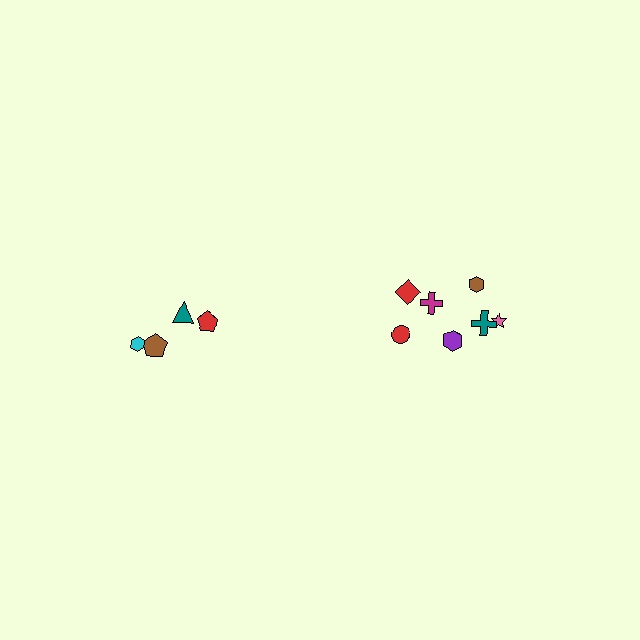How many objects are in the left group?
There are 5 objects.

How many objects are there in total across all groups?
There are 12 objects.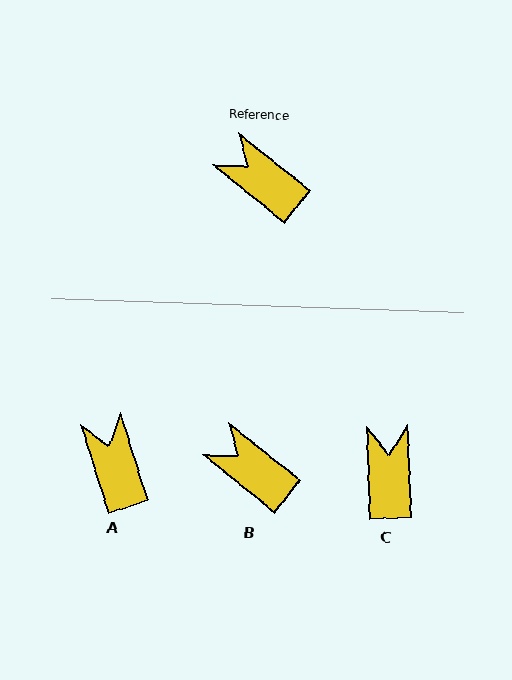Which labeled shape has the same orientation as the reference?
B.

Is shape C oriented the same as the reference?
No, it is off by about 49 degrees.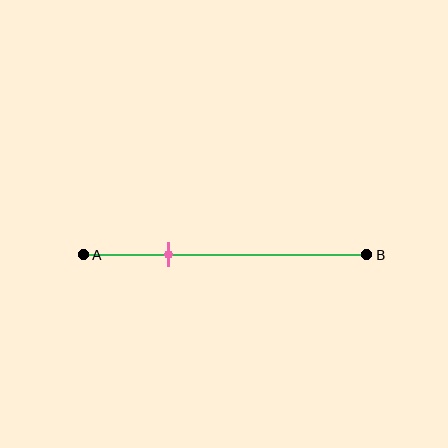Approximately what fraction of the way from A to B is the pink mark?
The pink mark is approximately 30% of the way from A to B.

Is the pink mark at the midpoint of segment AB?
No, the mark is at about 30% from A, not at the 50% midpoint.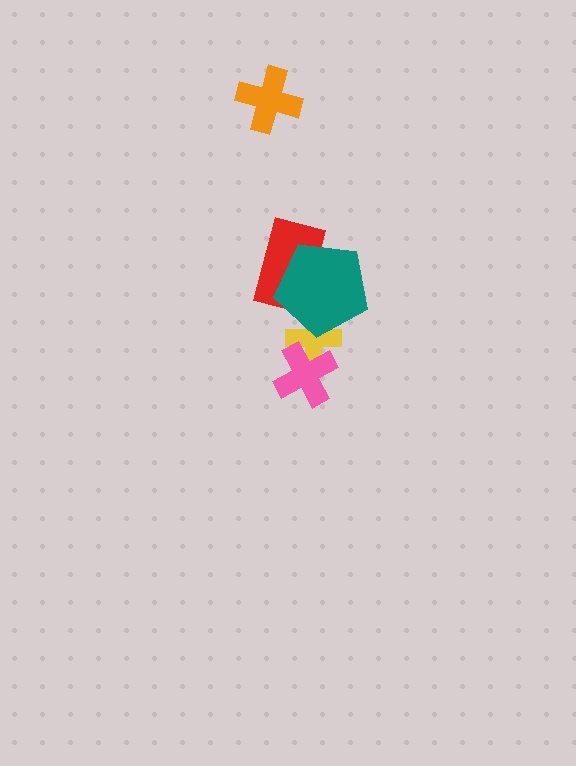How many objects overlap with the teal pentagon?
2 objects overlap with the teal pentagon.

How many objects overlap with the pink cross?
1 object overlaps with the pink cross.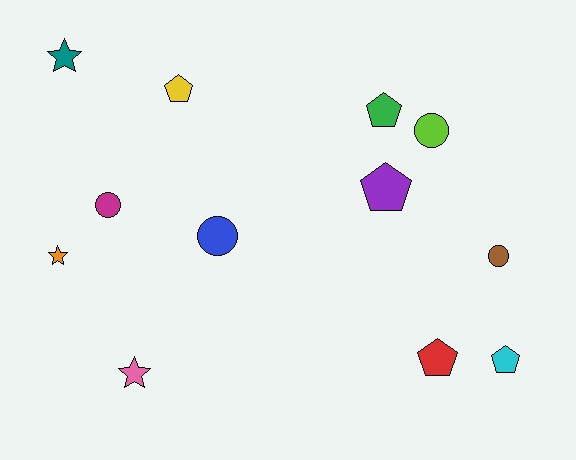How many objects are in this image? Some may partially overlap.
There are 12 objects.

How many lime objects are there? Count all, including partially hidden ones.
There is 1 lime object.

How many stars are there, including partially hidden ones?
There are 3 stars.